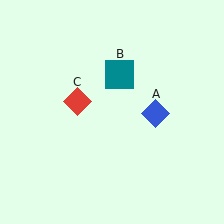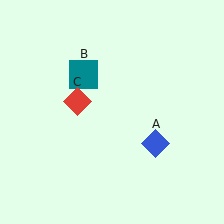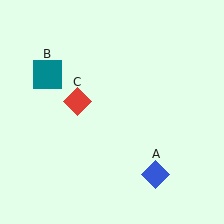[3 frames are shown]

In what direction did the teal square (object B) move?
The teal square (object B) moved left.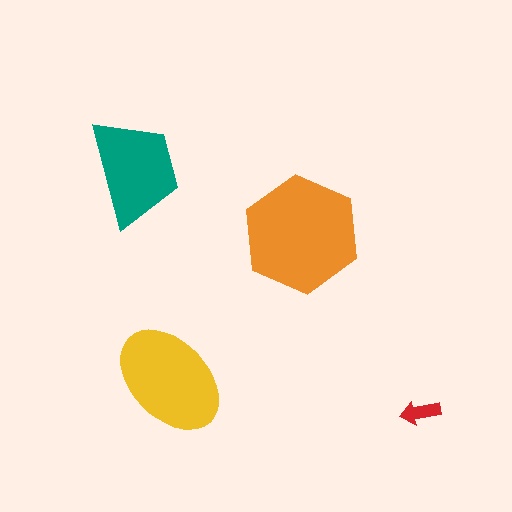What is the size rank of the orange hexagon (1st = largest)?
1st.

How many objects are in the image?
There are 4 objects in the image.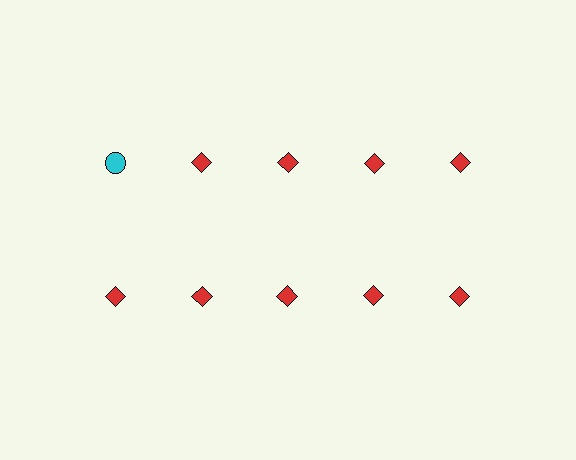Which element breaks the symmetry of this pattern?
The cyan circle in the top row, leftmost column breaks the symmetry. All other shapes are red diamonds.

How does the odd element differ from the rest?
It differs in both color (cyan instead of red) and shape (circle instead of diamond).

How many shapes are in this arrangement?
There are 10 shapes arranged in a grid pattern.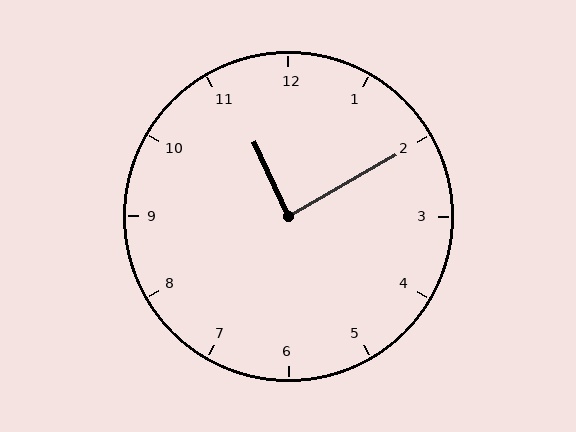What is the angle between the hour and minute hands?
Approximately 85 degrees.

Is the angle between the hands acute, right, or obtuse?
It is right.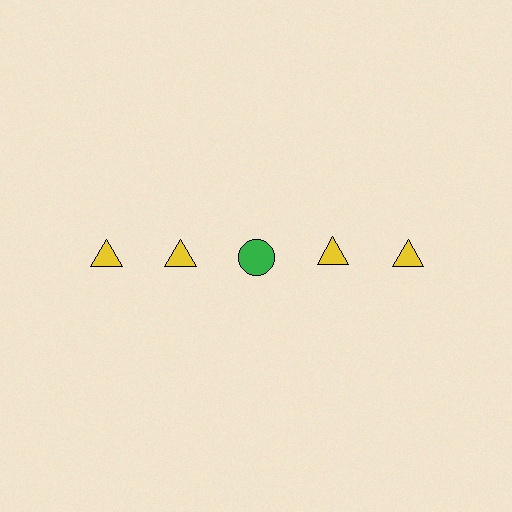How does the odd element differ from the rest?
It differs in both color (green instead of yellow) and shape (circle instead of triangle).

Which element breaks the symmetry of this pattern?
The green circle in the top row, center column breaks the symmetry. All other shapes are yellow triangles.